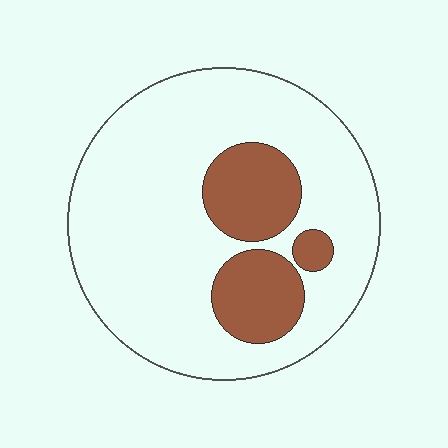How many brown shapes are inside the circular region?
3.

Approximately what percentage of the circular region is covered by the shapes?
Approximately 20%.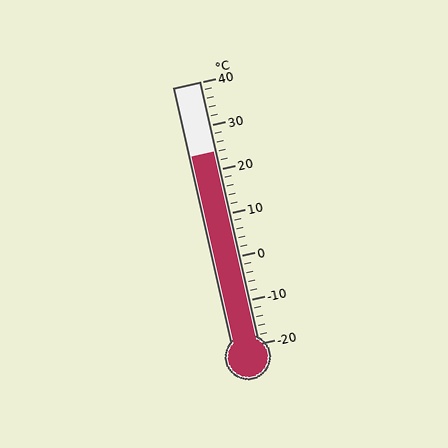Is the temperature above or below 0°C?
The temperature is above 0°C.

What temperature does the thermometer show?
The thermometer shows approximately 24°C.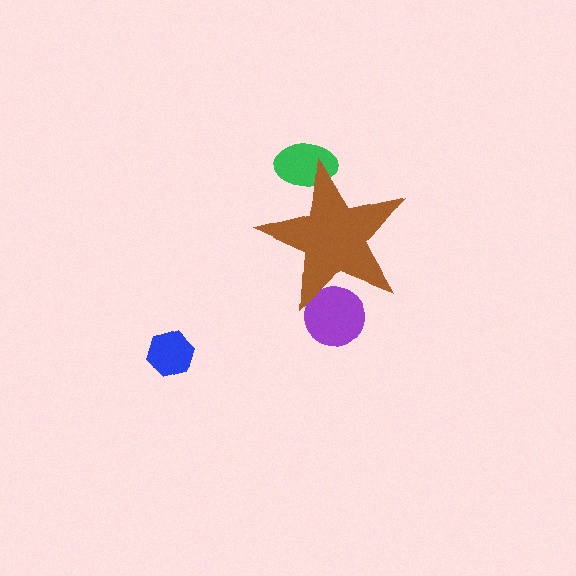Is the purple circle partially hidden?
Yes, the purple circle is partially hidden behind the brown star.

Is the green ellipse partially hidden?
Yes, the green ellipse is partially hidden behind the brown star.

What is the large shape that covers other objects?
A brown star.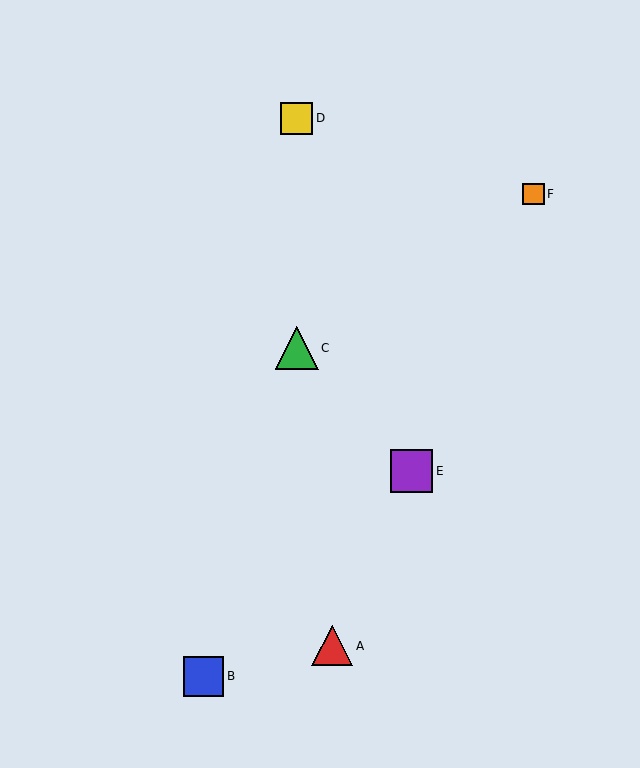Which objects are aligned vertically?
Objects C, D are aligned vertically.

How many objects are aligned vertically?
2 objects (C, D) are aligned vertically.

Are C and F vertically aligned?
No, C is at x≈297 and F is at x≈533.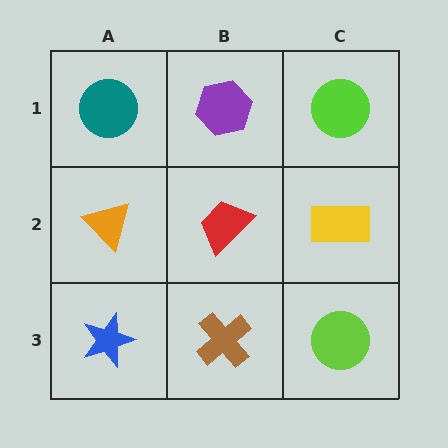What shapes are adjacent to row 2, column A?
A teal circle (row 1, column A), a blue star (row 3, column A), a red trapezoid (row 2, column B).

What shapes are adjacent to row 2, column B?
A purple hexagon (row 1, column B), a brown cross (row 3, column B), an orange triangle (row 2, column A), a yellow rectangle (row 2, column C).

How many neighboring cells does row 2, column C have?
3.